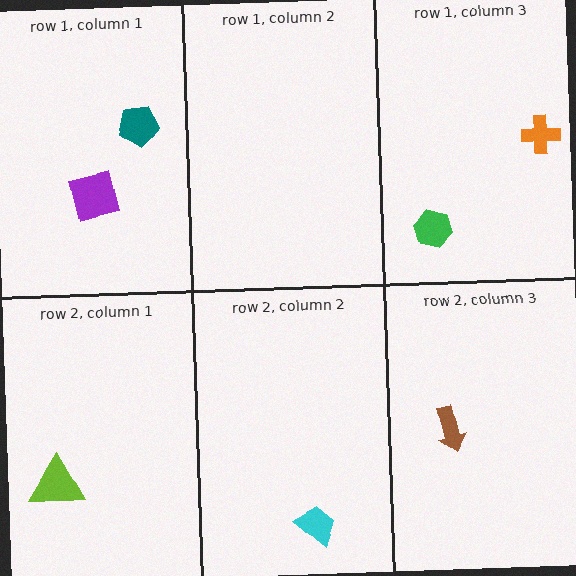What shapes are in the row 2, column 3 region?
The brown arrow.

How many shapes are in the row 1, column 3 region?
2.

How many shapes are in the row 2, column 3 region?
1.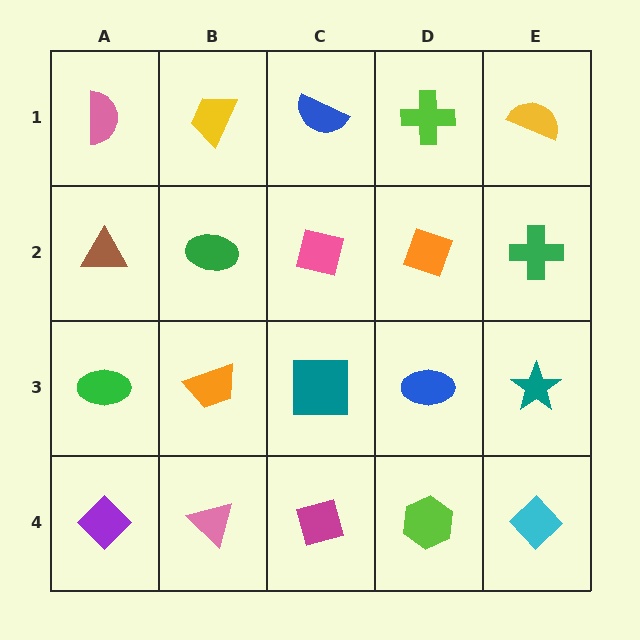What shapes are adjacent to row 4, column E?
A teal star (row 3, column E), a lime hexagon (row 4, column D).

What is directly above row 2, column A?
A pink semicircle.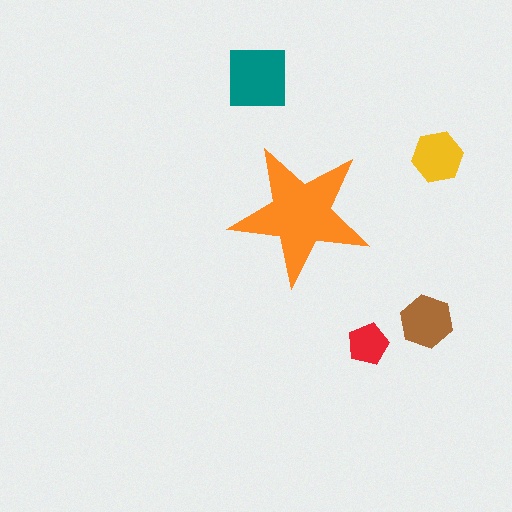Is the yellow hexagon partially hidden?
No, the yellow hexagon is fully visible.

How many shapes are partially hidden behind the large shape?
0 shapes are partially hidden.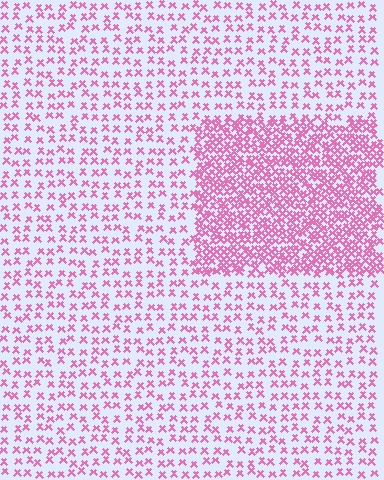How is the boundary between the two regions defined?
The boundary is defined by a change in element density (approximately 2.5x ratio). All elements are the same color, size, and shape.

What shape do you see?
I see a rectangle.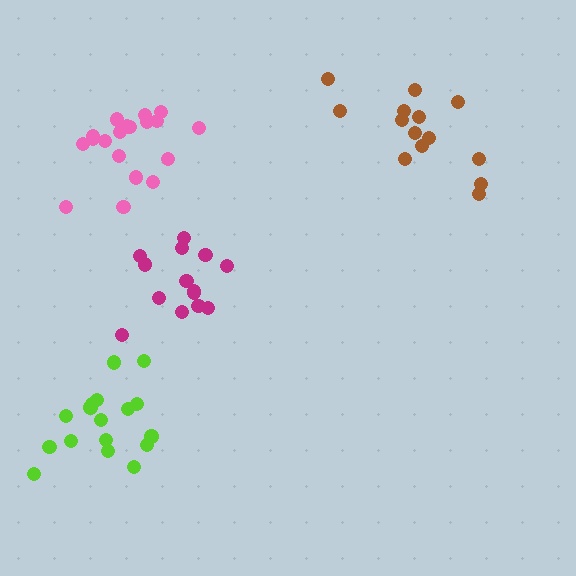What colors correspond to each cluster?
The clusters are colored: pink, brown, magenta, lime.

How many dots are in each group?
Group 1: 19 dots, Group 2: 14 dots, Group 3: 14 dots, Group 4: 17 dots (64 total).